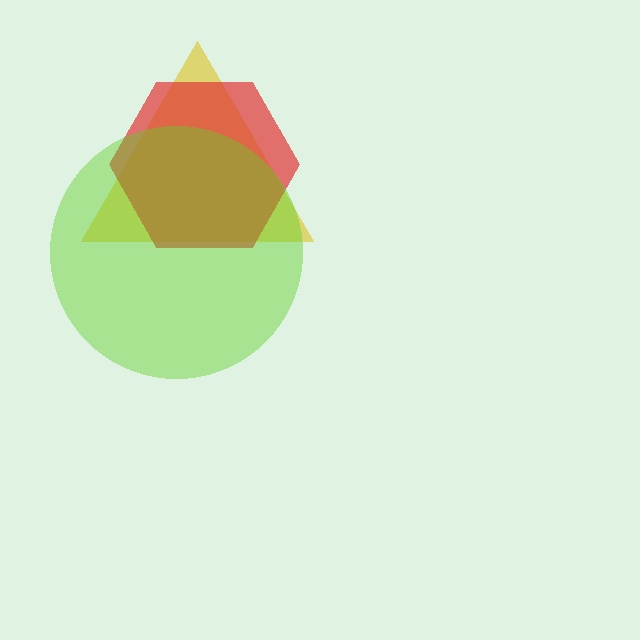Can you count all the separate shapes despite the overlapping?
Yes, there are 3 separate shapes.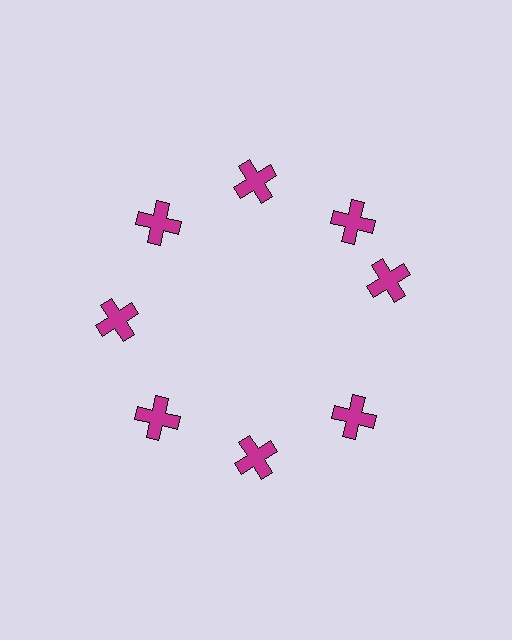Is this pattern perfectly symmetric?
No. The 8 magenta crosses are arranged in a ring, but one element near the 3 o'clock position is rotated out of alignment along the ring, breaking the 8-fold rotational symmetry.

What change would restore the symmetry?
The symmetry would be restored by rotating it back into even spacing with its neighbors so that all 8 crosses sit at equal angles and equal distance from the center.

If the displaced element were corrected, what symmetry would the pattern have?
It would have 8-fold rotational symmetry — the pattern would map onto itself every 45 degrees.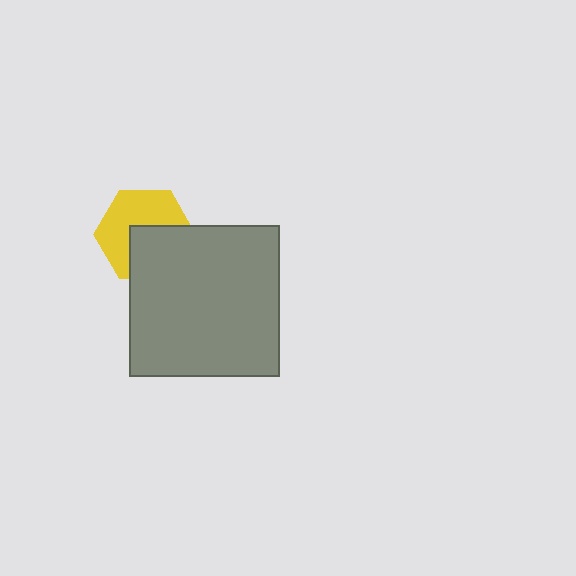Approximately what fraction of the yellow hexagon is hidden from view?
Roughly 43% of the yellow hexagon is hidden behind the gray square.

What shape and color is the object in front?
The object in front is a gray square.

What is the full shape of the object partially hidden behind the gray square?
The partially hidden object is a yellow hexagon.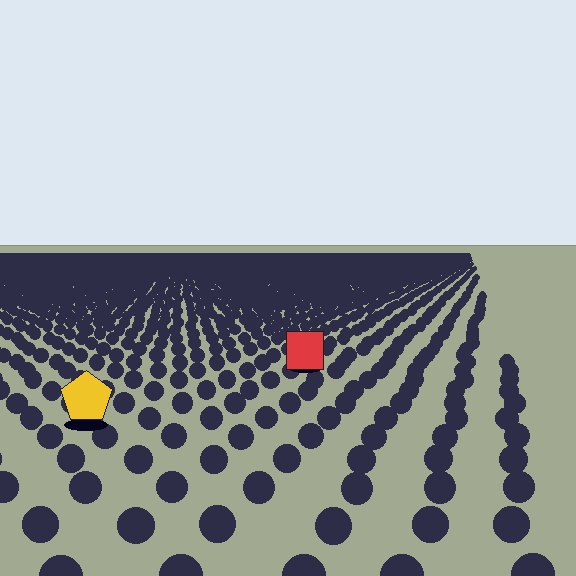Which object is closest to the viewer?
The yellow pentagon is closest. The texture marks near it are larger and more spread out.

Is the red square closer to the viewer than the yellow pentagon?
No. The yellow pentagon is closer — you can tell from the texture gradient: the ground texture is coarser near it.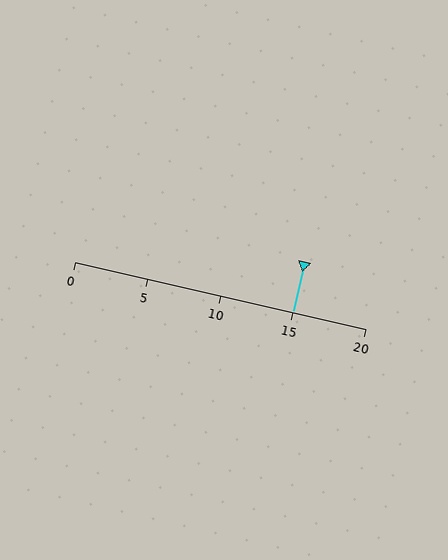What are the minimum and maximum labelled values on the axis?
The axis runs from 0 to 20.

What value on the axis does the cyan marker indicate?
The marker indicates approximately 15.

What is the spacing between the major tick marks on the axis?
The major ticks are spaced 5 apart.